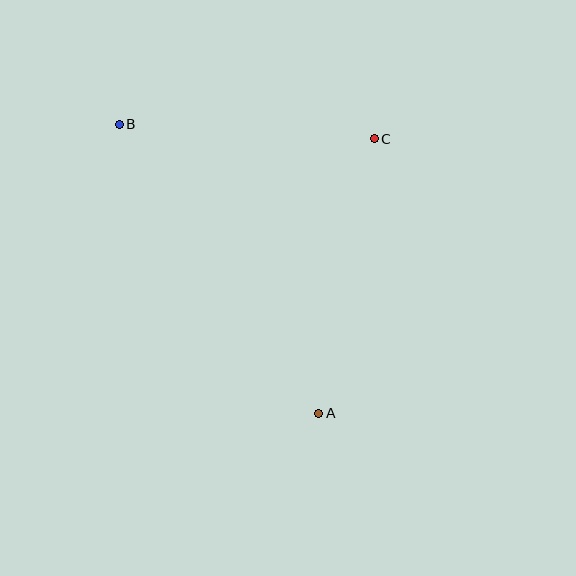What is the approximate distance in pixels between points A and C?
The distance between A and C is approximately 280 pixels.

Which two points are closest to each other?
Points B and C are closest to each other.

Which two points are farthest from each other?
Points A and B are farthest from each other.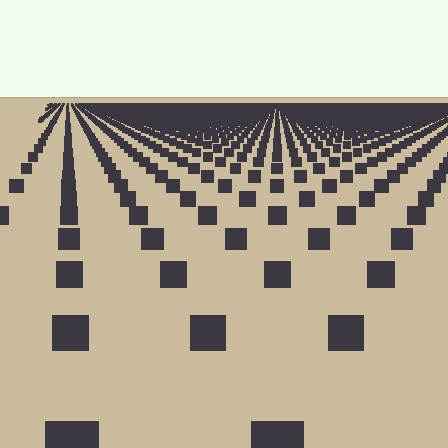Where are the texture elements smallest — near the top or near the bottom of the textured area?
Near the top.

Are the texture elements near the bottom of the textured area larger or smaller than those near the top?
Larger. Near the bottom, elements are closer to the viewer and appear at a bigger on-screen size.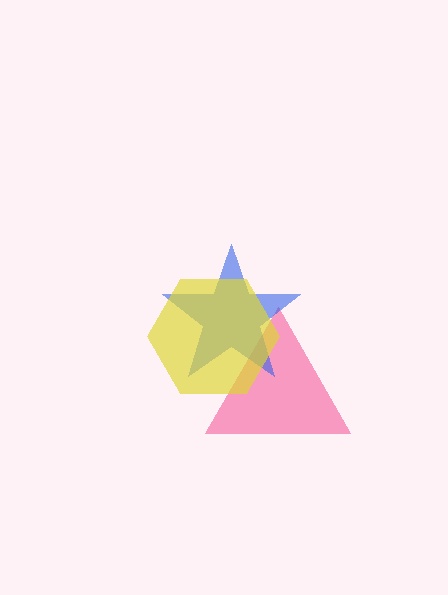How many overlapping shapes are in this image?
There are 3 overlapping shapes in the image.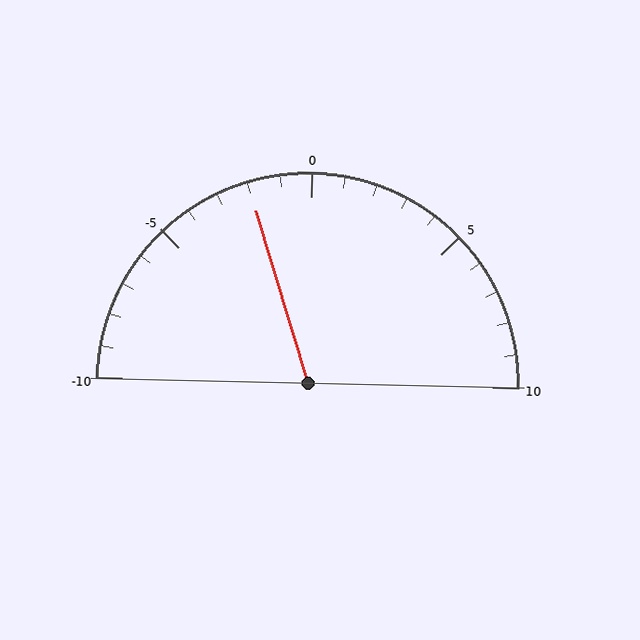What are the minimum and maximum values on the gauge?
The gauge ranges from -10 to 10.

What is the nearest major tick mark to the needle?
The nearest major tick mark is 0.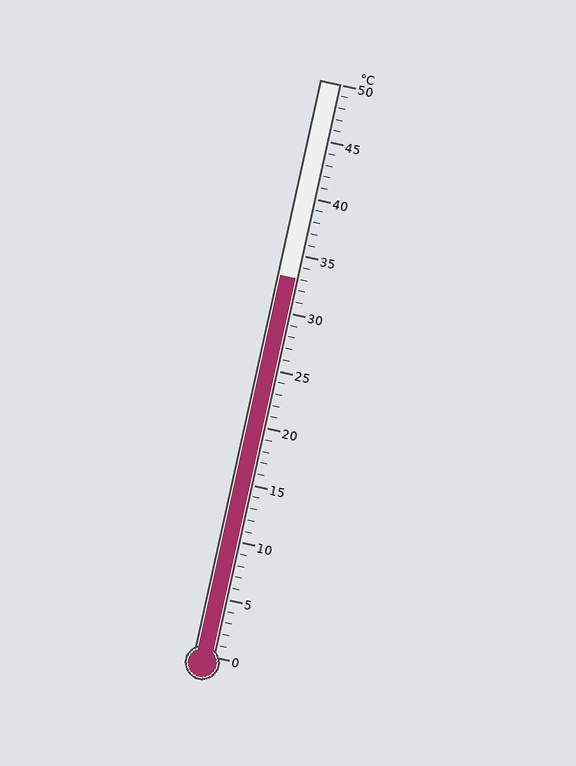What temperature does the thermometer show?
The thermometer shows approximately 33°C.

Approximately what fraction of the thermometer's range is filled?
The thermometer is filled to approximately 65% of its range.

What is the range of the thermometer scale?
The thermometer scale ranges from 0°C to 50°C.